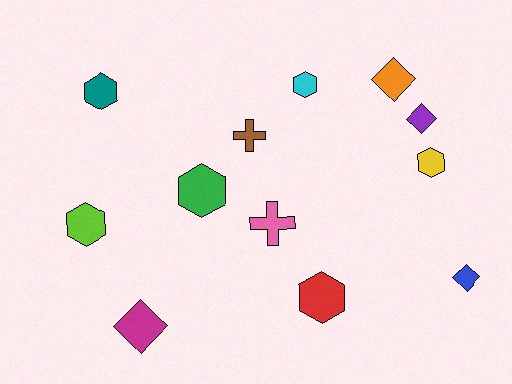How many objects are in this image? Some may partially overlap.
There are 12 objects.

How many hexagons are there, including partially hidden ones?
There are 6 hexagons.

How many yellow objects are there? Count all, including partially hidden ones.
There is 1 yellow object.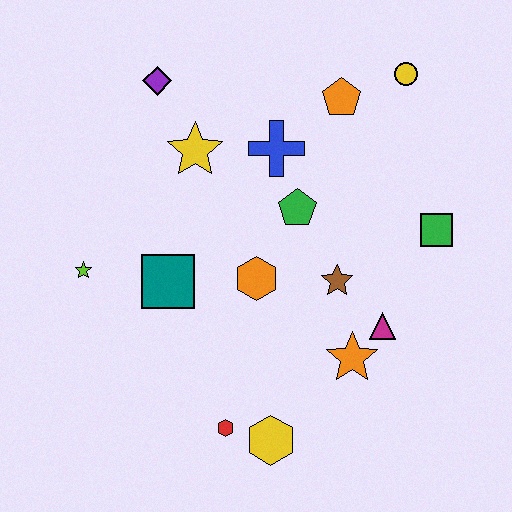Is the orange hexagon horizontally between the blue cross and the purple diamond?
Yes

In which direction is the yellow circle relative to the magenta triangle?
The yellow circle is above the magenta triangle.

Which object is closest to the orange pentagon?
The yellow circle is closest to the orange pentagon.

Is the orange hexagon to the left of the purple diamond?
No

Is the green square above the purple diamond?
No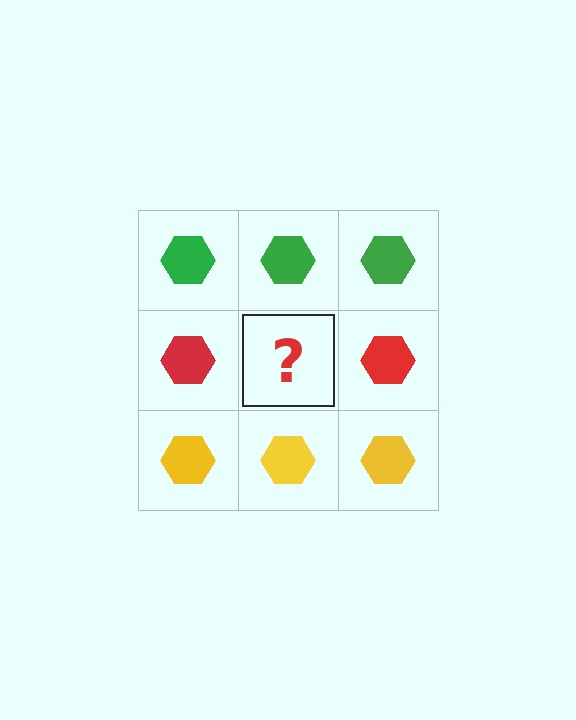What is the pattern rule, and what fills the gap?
The rule is that each row has a consistent color. The gap should be filled with a red hexagon.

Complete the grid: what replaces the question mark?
The question mark should be replaced with a red hexagon.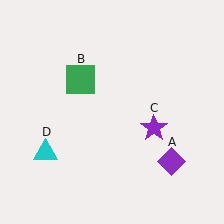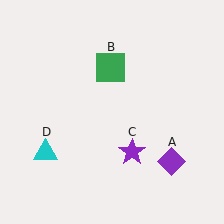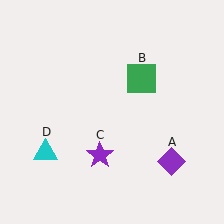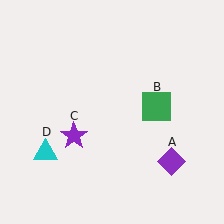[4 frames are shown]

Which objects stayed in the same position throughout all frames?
Purple diamond (object A) and cyan triangle (object D) remained stationary.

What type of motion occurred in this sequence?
The green square (object B), purple star (object C) rotated clockwise around the center of the scene.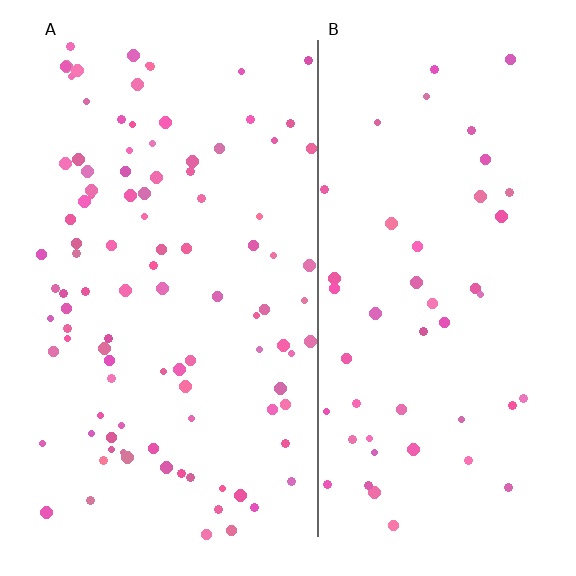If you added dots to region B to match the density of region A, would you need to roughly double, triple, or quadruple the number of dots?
Approximately double.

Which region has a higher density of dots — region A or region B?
A (the left).